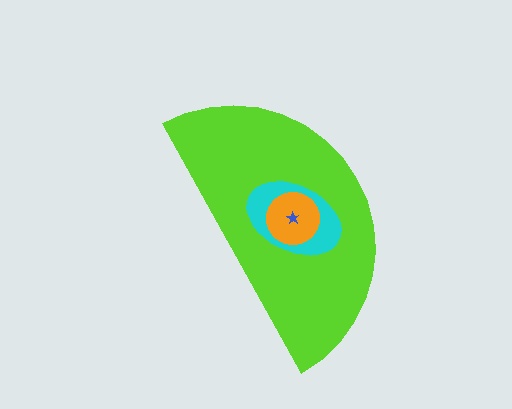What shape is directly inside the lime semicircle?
The cyan ellipse.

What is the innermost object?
The blue star.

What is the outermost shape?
The lime semicircle.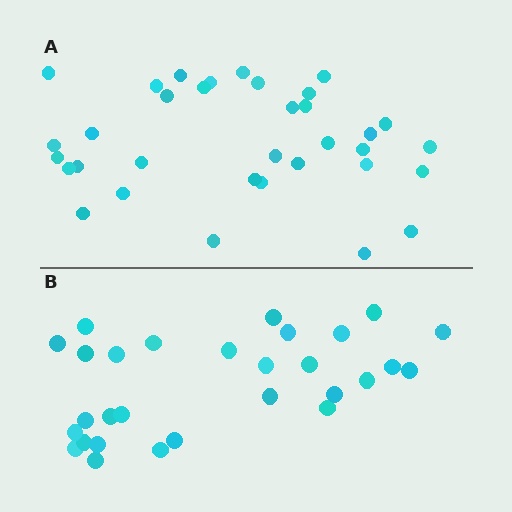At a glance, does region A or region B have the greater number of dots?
Region A (the top region) has more dots.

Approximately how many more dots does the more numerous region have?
Region A has about 5 more dots than region B.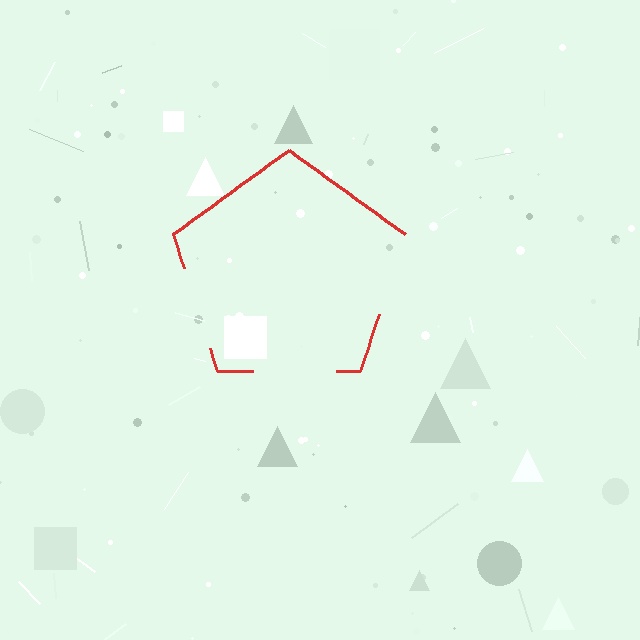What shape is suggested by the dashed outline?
The dashed outline suggests a pentagon.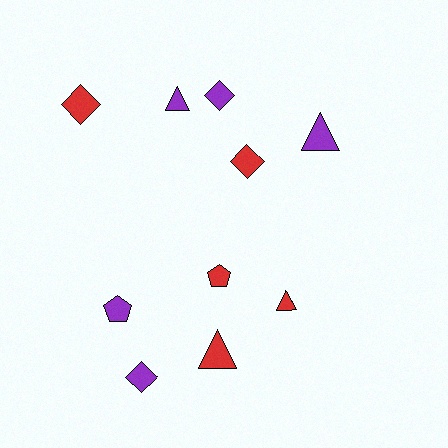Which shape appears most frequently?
Triangle, with 4 objects.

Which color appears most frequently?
Purple, with 5 objects.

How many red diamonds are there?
There are 2 red diamonds.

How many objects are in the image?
There are 10 objects.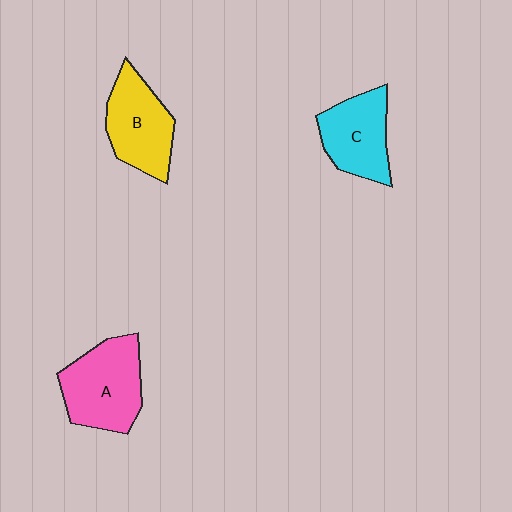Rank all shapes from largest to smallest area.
From largest to smallest: A (pink), B (yellow), C (cyan).